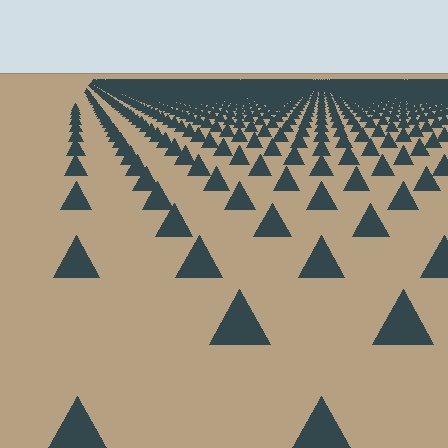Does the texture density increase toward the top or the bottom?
Density increases toward the top.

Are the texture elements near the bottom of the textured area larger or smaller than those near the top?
Larger. Near the bottom, elements are closer to the viewer and appear at a bigger on-screen size.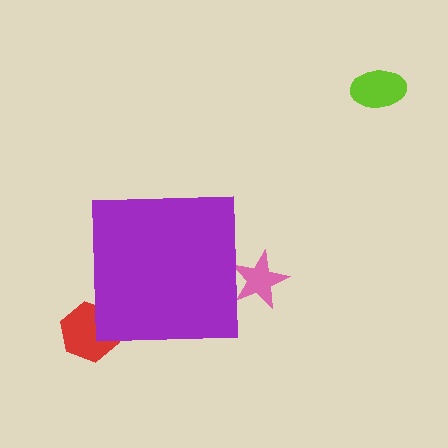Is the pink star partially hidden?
Yes, the pink star is partially hidden behind the purple square.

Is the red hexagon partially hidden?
Yes, the red hexagon is partially hidden behind the purple square.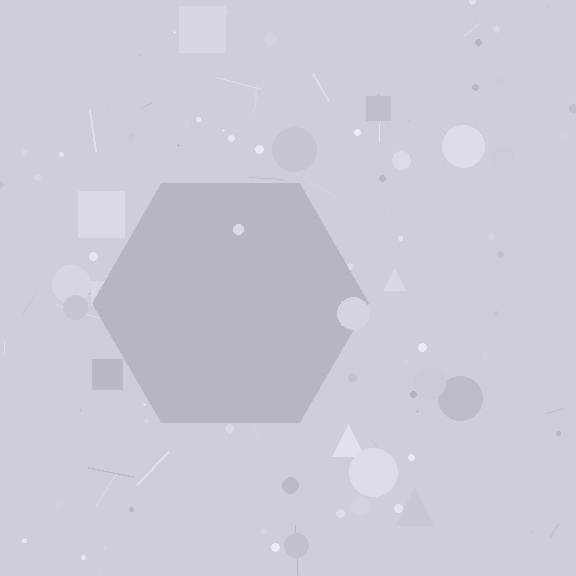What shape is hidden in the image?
A hexagon is hidden in the image.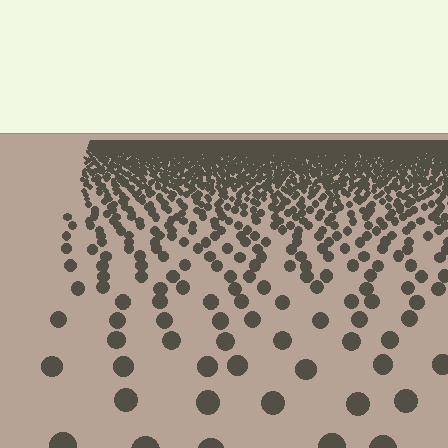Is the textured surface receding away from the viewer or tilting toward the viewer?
The surface is receding away from the viewer. Texture elements get smaller and denser toward the top.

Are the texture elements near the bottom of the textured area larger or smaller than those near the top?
Larger. Near the bottom, elements are closer to the viewer and appear at a bigger on-screen size.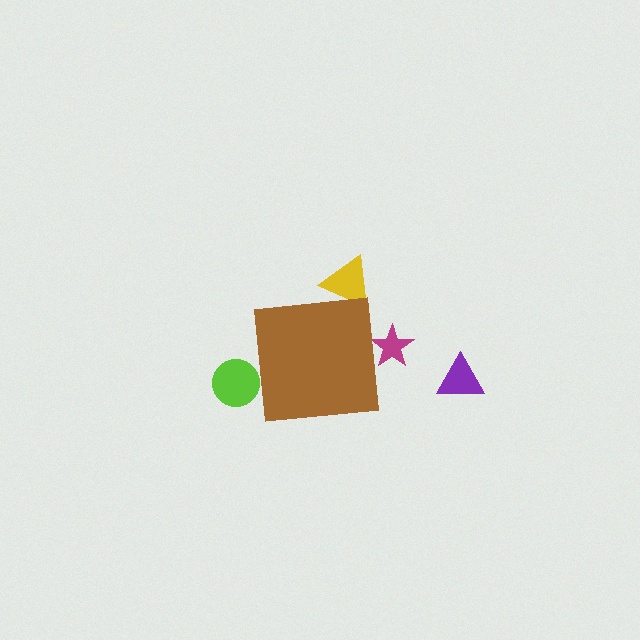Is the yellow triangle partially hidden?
Yes, the yellow triangle is partially hidden behind the brown square.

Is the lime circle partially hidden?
Yes, the lime circle is partially hidden behind the brown square.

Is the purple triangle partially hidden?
No, the purple triangle is fully visible.